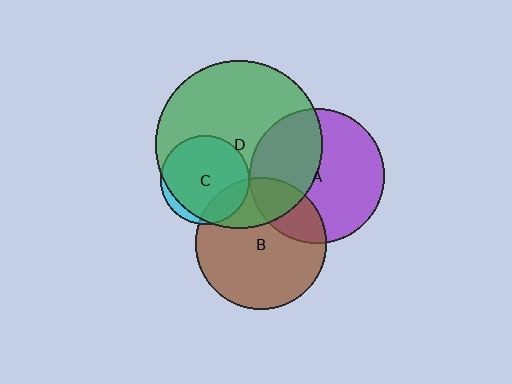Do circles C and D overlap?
Yes.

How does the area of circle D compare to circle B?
Approximately 1.6 times.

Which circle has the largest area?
Circle D (green).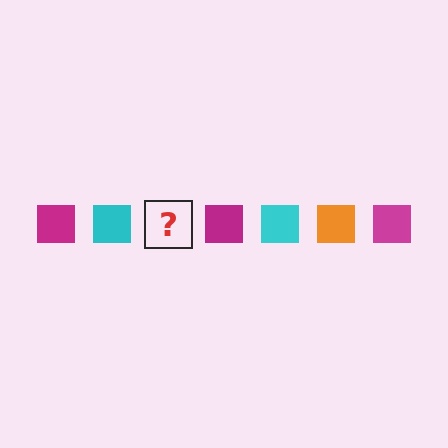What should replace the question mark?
The question mark should be replaced with an orange square.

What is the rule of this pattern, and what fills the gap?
The rule is that the pattern cycles through magenta, cyan, orange squares. The gap should be filled with an orange square.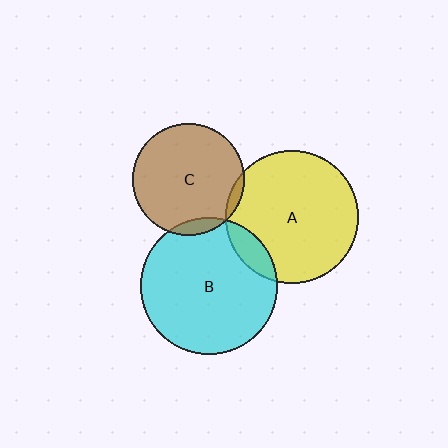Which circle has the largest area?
Circle B (cyan).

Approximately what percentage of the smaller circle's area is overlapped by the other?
Approximately 5%.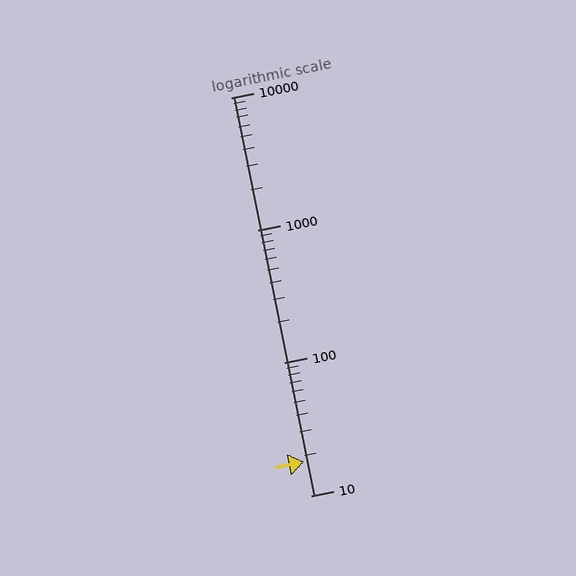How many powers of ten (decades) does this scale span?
The scale spans 3 decades, from 10 to 10000.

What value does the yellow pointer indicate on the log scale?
The pointer indicates approximately 18.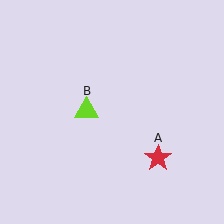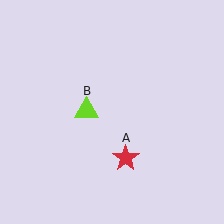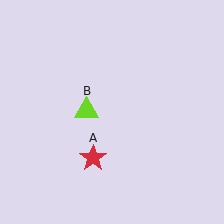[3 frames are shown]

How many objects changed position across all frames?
1 object changed position: red star (object A).